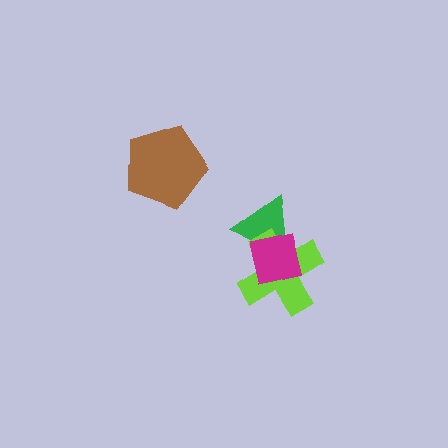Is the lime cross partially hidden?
Yes, it is partially covered by another shape.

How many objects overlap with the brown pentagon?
0 objects overlap with the brown pentagon.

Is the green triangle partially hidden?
Yes, it is partially covered by another shape.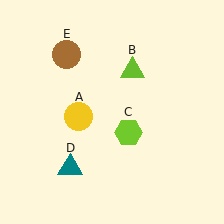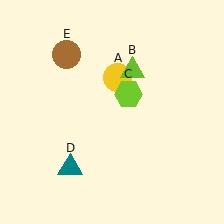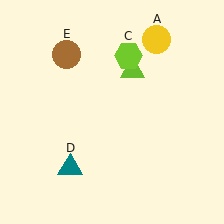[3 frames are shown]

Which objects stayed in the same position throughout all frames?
Lime triangle (object B) and teal triangle (object D) and brown circle (object E) remained stationary.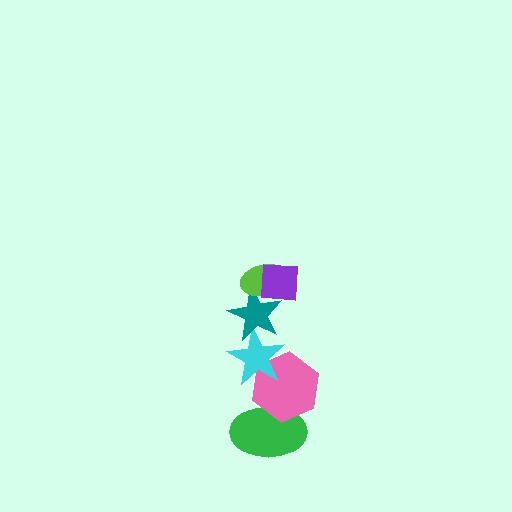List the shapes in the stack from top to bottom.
From top to bottom: the purple square, the lime ellipse, the teal star, the cyan star, the pink hexagon, the green ellipse.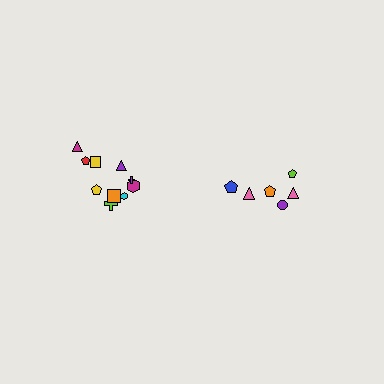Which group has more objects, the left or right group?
The left group.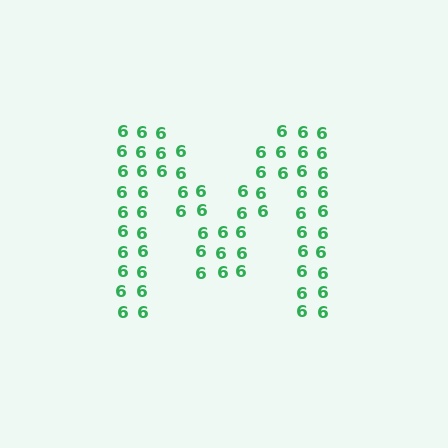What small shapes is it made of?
It is made of small digit 6's.